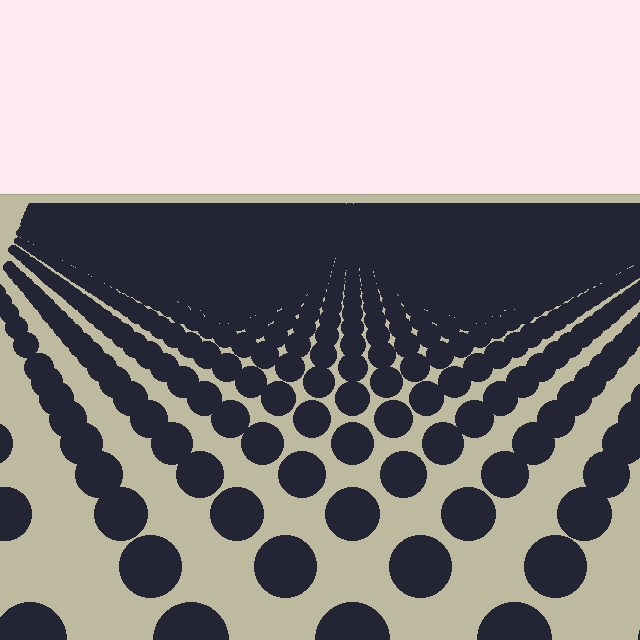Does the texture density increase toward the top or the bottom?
Density increases toward the top.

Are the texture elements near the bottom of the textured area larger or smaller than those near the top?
Larger. Near the bottom, elements are closer to the viewer and appear at a bigger on-screen size.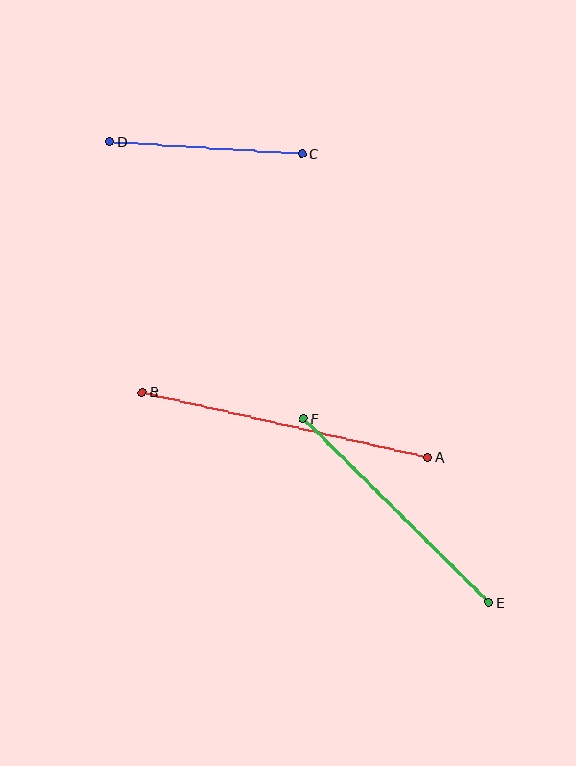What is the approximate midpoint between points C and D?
The midpoint is at approximately (206, 148) pixels.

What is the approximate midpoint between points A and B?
The midpoint is at approximately (285, 425) pixels.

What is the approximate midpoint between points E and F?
The midpoint is at approximately (396, 510) pixels.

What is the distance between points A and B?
The distance is approximately 293 pixels.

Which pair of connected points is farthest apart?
Points A and B are farthest apart.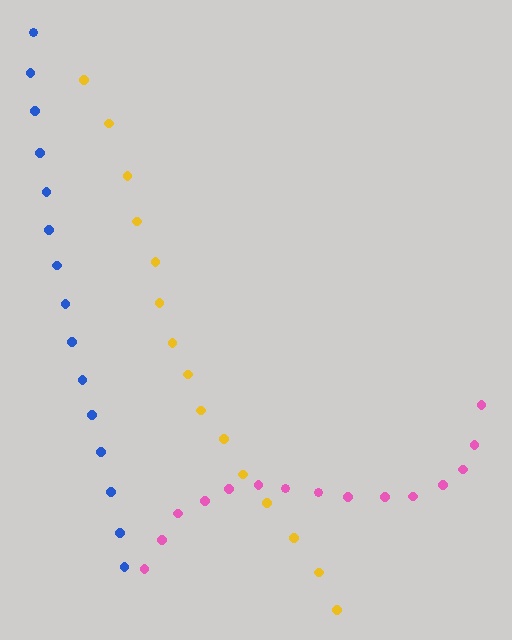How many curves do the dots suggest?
There are 3 distinct paths.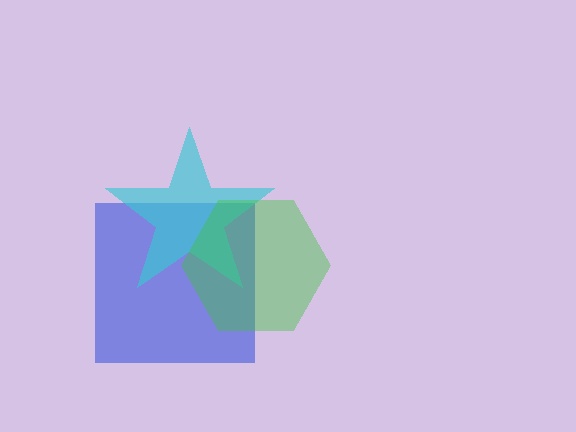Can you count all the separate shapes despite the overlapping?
Yes, there are 3 separate shapes.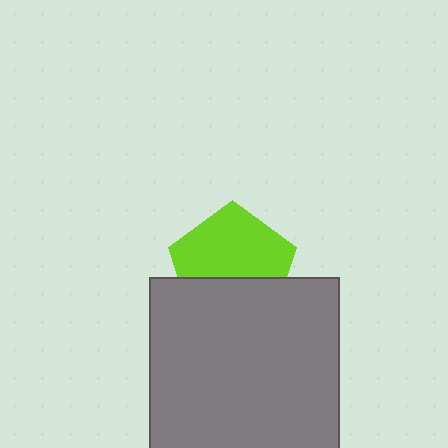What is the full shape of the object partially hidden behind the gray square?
The partially hidden object is a lime pentagon.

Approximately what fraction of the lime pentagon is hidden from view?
Roughly 40% of the lime pentagon is hidden behind the gray square.